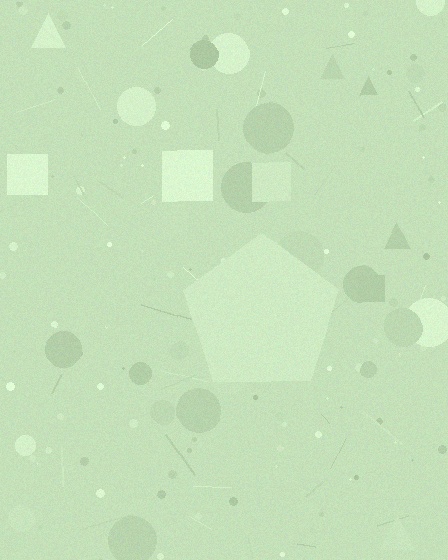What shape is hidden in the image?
A pentagon is hidden in the image.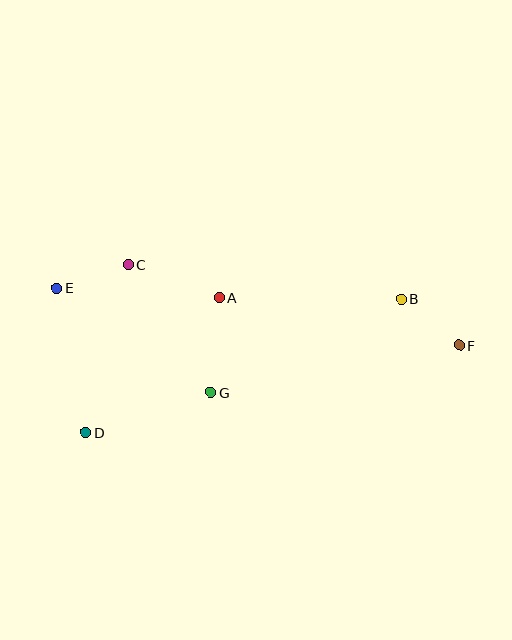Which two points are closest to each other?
Points B and F are closest to each other.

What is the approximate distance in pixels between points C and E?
The distance between C and E is approximately 75 pixels.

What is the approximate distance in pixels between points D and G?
The distance between D and G is approximately 131 pixels.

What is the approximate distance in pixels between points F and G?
The distance between F and G is approximately 254 pixels.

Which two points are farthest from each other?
Points E and F are farthest from each other.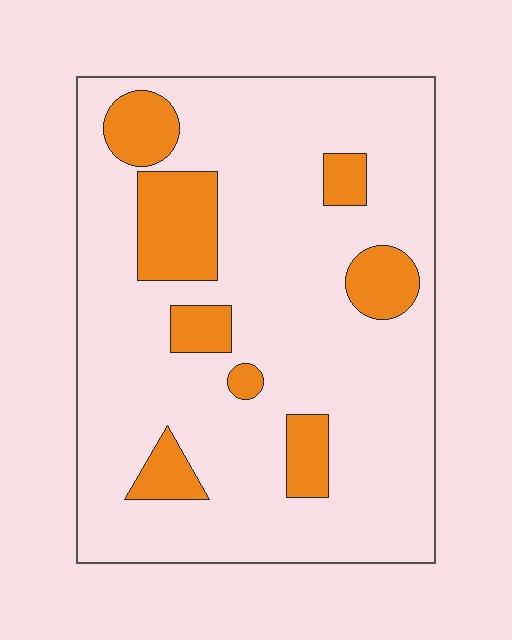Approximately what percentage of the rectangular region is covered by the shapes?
Approximately 20%.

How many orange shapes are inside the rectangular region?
8.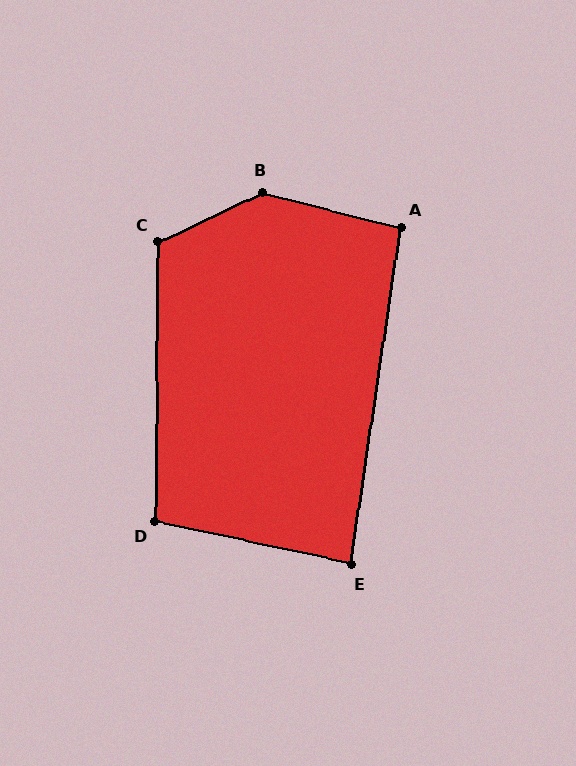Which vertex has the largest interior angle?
B, at approximately 140 degrees.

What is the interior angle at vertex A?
Approximately 96 degrees (obtuse).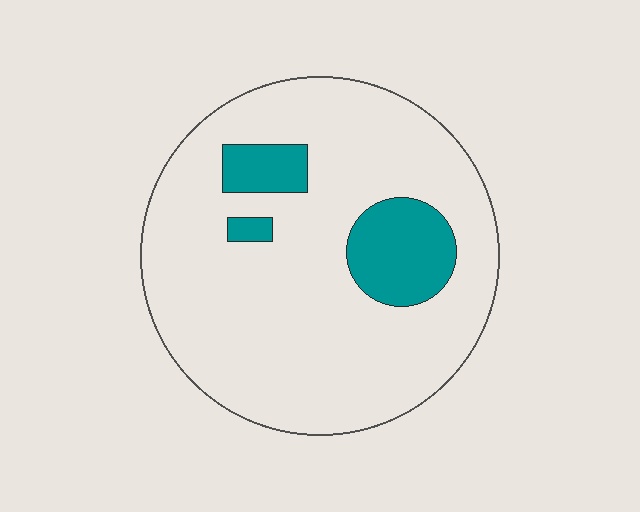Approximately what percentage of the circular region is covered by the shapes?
Approximately 15%.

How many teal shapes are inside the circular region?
3.